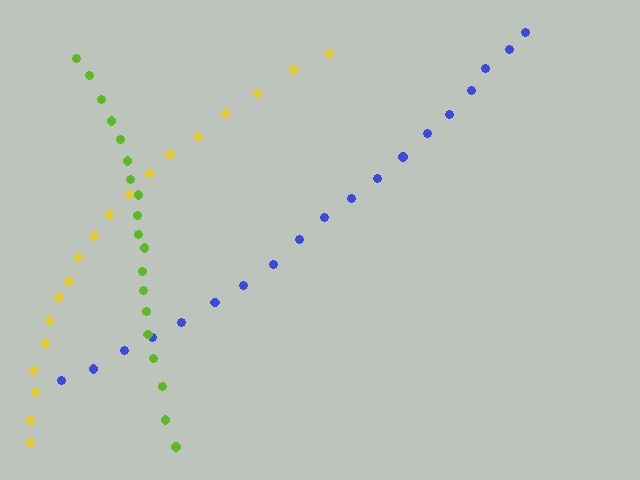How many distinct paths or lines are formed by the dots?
There are 3 distinct paths.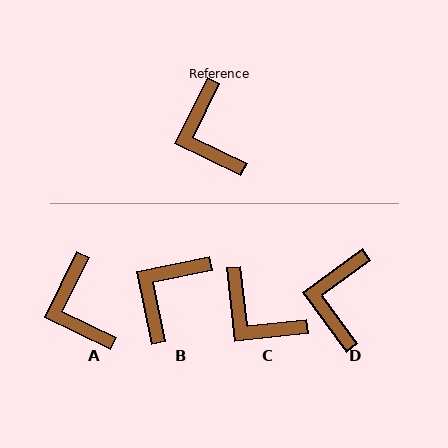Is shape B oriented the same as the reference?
No, it is off by about 52 degrees.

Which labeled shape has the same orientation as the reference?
A.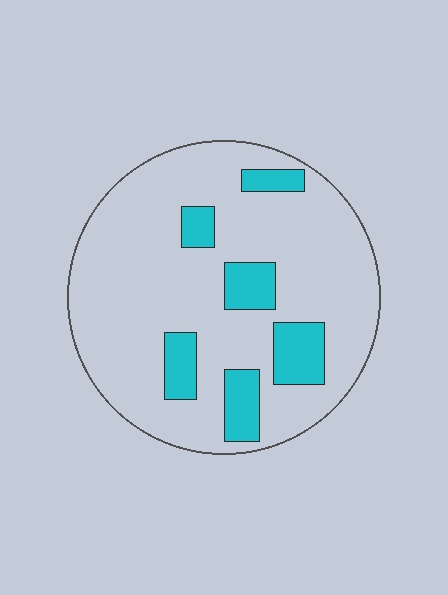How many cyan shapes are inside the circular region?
6.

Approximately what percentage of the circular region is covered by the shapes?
Approximately 15%.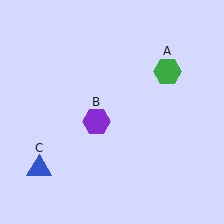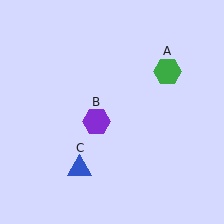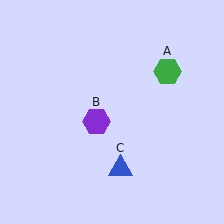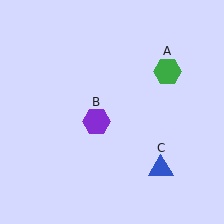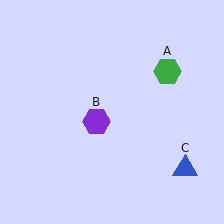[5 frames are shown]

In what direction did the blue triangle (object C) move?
The blue triangle (object C) moved right.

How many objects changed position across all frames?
1 object changed position: blue triangle (object C).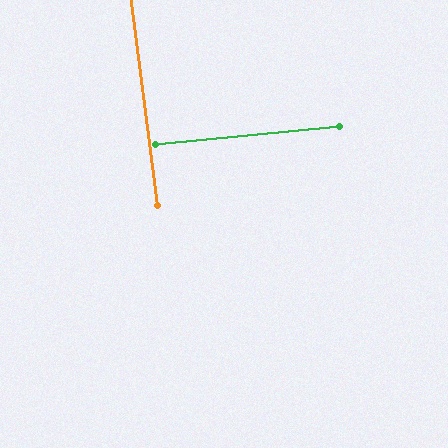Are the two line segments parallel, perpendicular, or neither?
Perpendicular — they meet at approximately 88°.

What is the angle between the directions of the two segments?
Approximately 88 degrees.